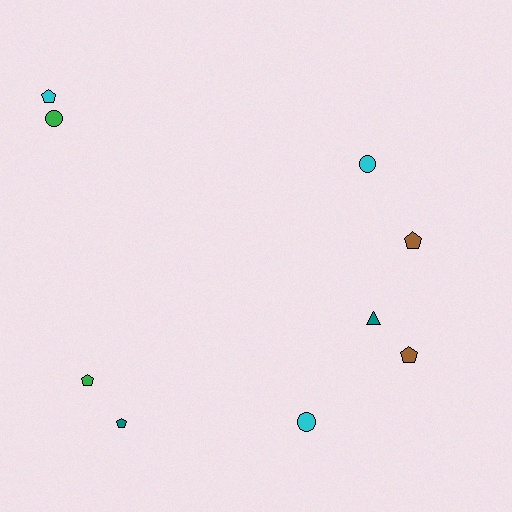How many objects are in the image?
There are 9 objects.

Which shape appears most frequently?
Pentagon, with 5 objects.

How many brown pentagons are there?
There are 2 brown pentagons.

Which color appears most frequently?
Cyan, with 3 objects.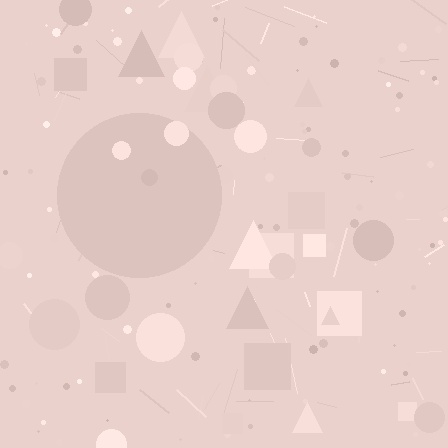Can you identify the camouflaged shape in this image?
The camouflaged shape is a circle.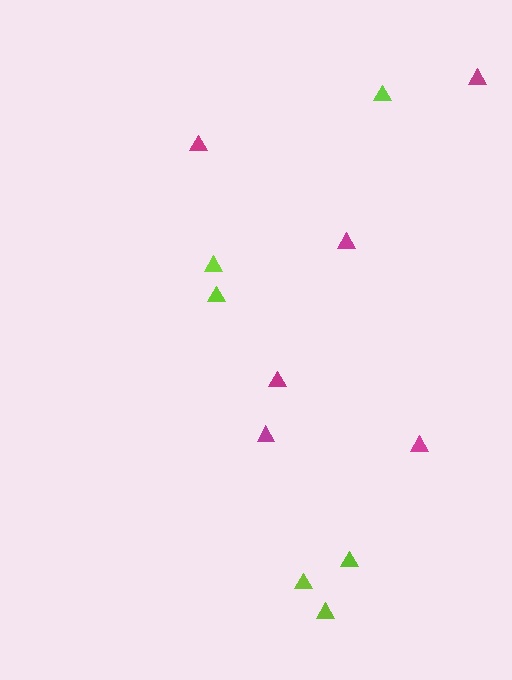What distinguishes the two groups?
There are 2 groups: one group of lime triangles (6) and one group of magenta triangles (6).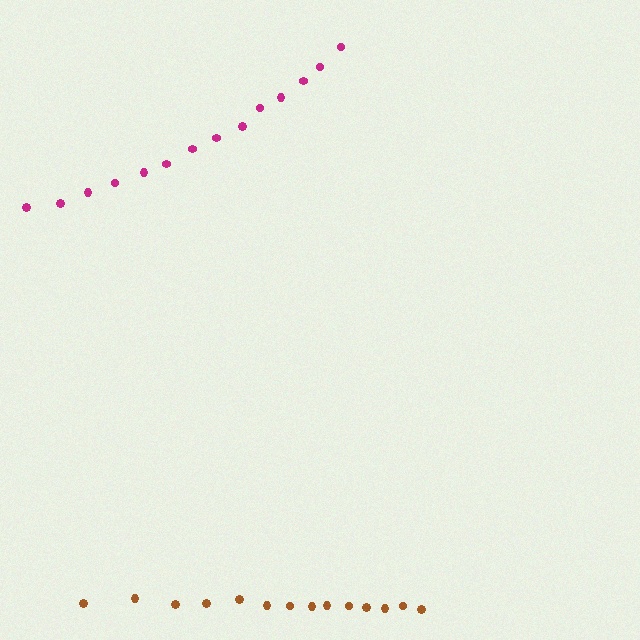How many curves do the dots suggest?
There are 2 distinct paths.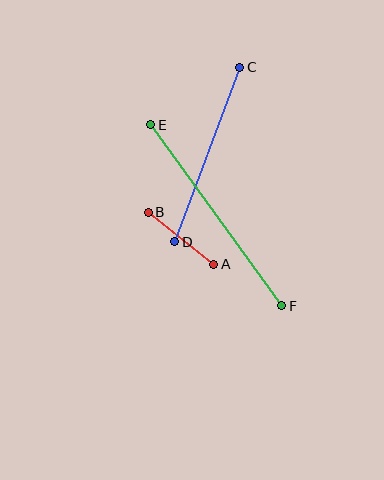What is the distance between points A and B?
The distance is approximately 84 pixels.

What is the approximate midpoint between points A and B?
The midpoint is at approximately (181, 238) pixels.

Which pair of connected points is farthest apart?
Points E and F are farthest apart.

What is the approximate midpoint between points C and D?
The midpoint is at approximately (207, 154) pixels.